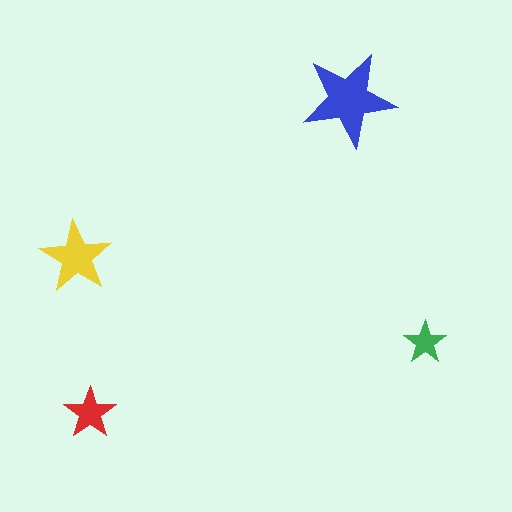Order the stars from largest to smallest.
the blue one, the yellow one, the red one, the green one.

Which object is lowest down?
The red star is bottommost.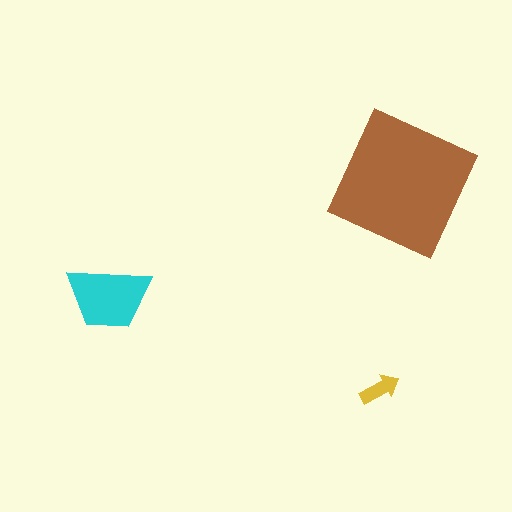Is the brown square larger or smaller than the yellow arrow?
Larger.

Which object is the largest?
The brown square.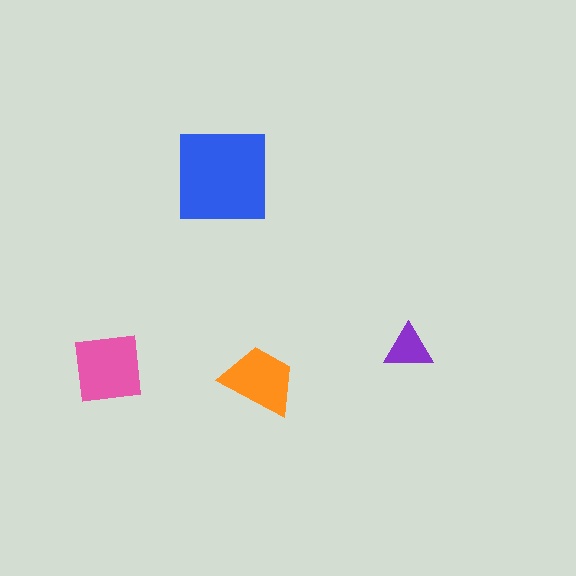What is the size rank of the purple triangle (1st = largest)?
4th.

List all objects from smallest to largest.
The purple triangle, the orange trapezoid, the pink square, the blue square.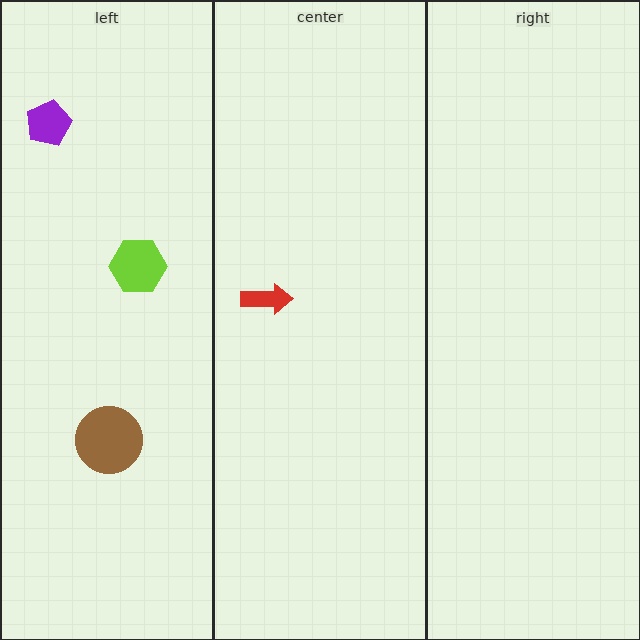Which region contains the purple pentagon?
The left region.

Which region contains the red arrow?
The center region.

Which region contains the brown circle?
The left region.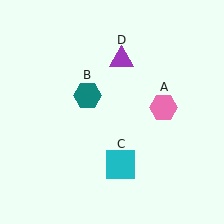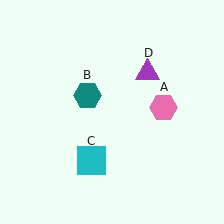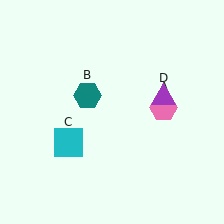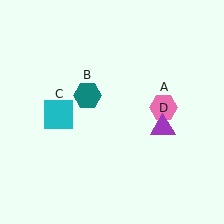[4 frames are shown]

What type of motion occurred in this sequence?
The cyan square (object C), purple triangle (object D) rotated clockwise around the center of the scene.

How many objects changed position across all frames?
2 objects changed position: cyan square (object C), purple triangle (object D).